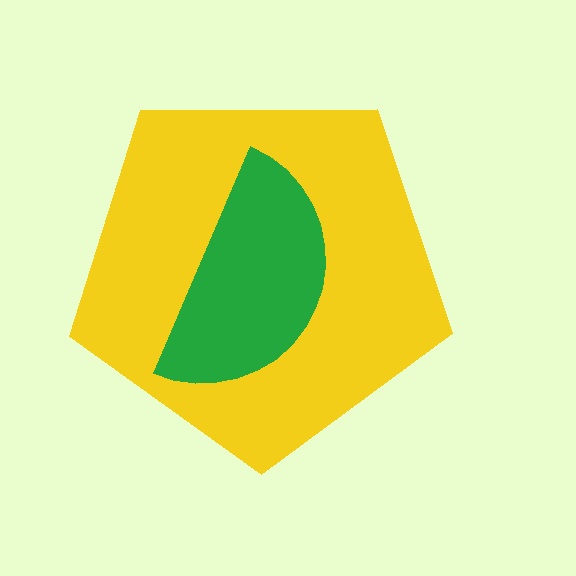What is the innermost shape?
The green semicircle.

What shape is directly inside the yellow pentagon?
The green semicircle.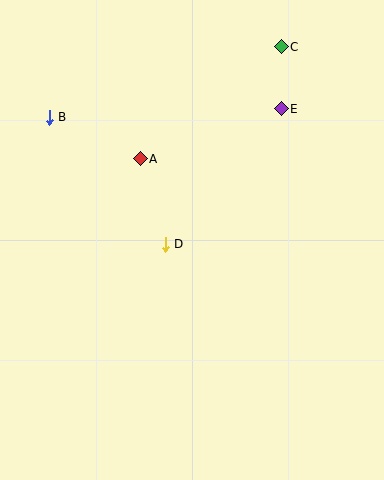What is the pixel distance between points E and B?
The distance between E and B is 232 pixels.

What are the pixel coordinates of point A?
Point A is at (140, 159).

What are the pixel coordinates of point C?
Point C is at (281, 47).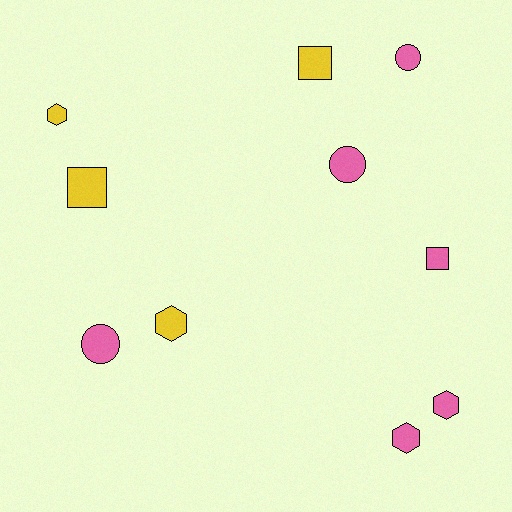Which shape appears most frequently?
Hexagon, with 4 objects.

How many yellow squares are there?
There are 2 yellow squares.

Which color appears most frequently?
Pink, with 6 objects.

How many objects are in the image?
There are 10 objects.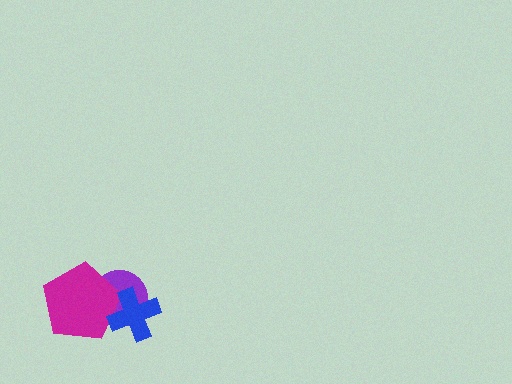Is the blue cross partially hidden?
No, no other shape covers it.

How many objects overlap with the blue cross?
2 objects overlap with the blue cross.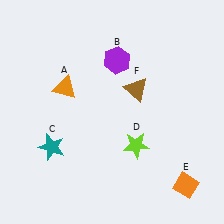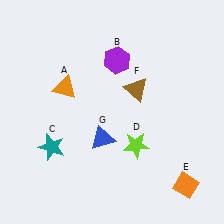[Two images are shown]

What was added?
A blue triangle (G) was added in Image 2.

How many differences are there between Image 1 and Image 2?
There is 1 difference between the two images.